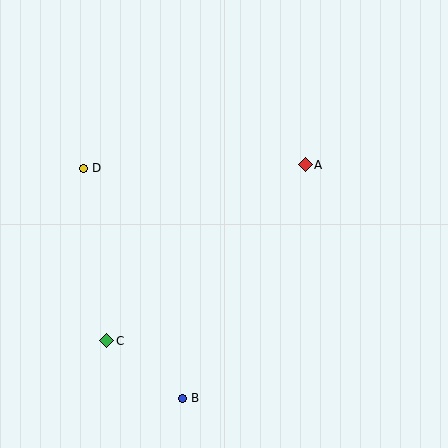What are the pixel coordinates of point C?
Point C is at (107, 341).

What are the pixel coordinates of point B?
Point B is at (182, 398).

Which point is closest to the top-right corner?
Point A is closest to the top-right corner.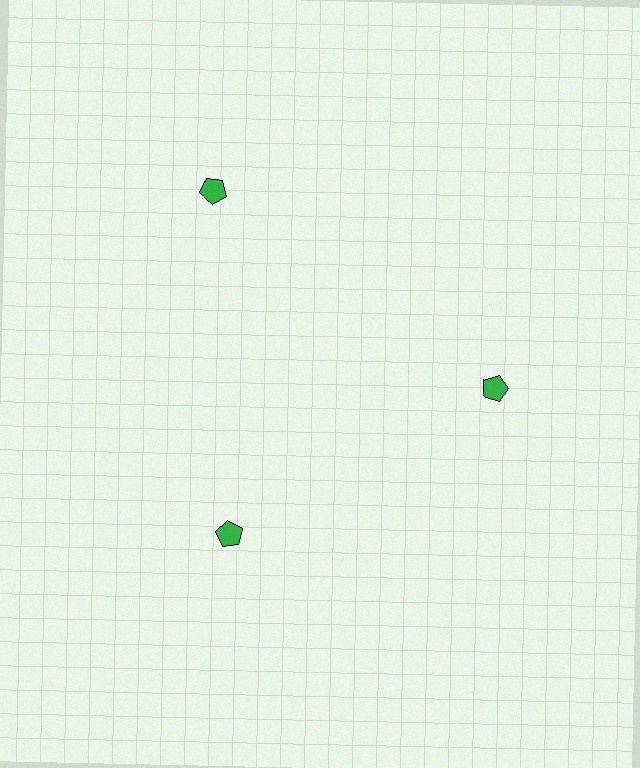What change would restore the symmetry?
The symmetry would be restored by moving it inward, back onto the ring so that all 3 pentagons sit at equal angles and equal distance from the center.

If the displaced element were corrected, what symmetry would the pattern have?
It would have 3-fold rotational symmetry — the pattern would map onto itself every 120 degrees.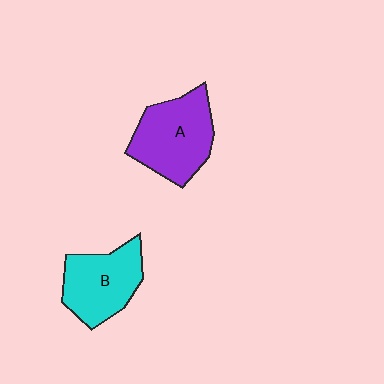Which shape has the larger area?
Shape A (purple).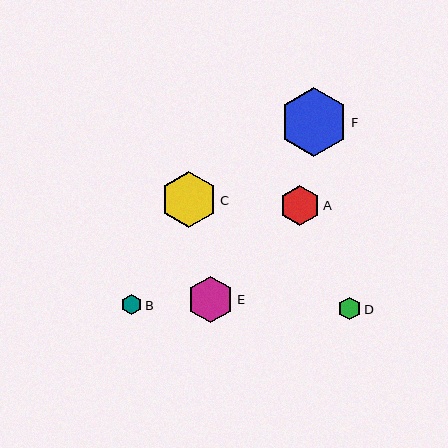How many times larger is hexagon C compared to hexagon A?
Hexagon C is approximately 1.4 times the size of hexagon A.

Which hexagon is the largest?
Hexagon F is the largest with a size of approximately 69 pixels.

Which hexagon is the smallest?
Hexagon B is the smallest with a size of approximately 21 pixels.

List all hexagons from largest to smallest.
From largest to smallest: F, C, E, A, D, B.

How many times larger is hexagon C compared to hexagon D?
Hexagon C is approximately 2.5 times the size of hexagon D.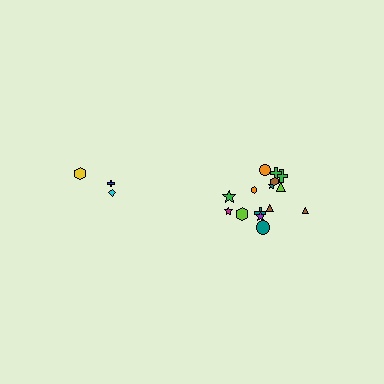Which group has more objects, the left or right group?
The right group.